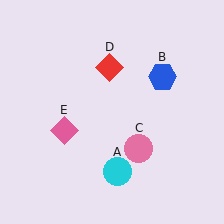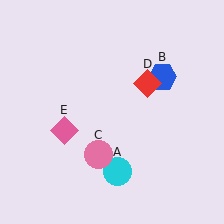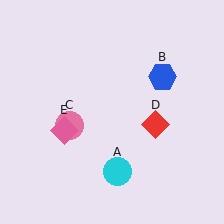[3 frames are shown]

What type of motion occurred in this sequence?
The pink circle (object C), red diamond (object D) rotated clockwise around the center of the scene.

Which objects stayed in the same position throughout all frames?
Cyan circle (object A) and blue hexagon (object B) and pink diamond (object E) remained stationary.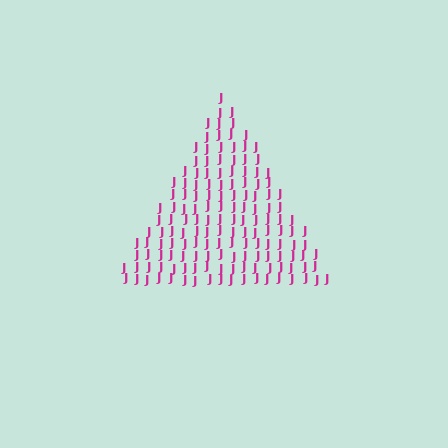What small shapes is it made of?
It is made of small letter J's.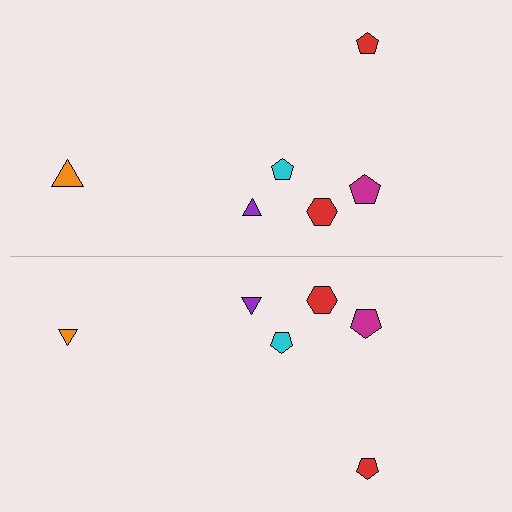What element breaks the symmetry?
The orange triangle on the bottom side has a different size than its mirror counterpart.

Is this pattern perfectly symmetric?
No, the pattern is not perfectly symmetric. The orange triangle on the bottom side has a different size than its mirror counterpart.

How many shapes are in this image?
There are 12 shapes in this image.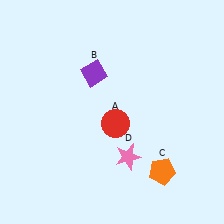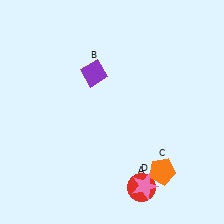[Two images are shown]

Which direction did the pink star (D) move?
The pink star (D) moved down.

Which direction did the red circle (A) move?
The red circle (A) moved down.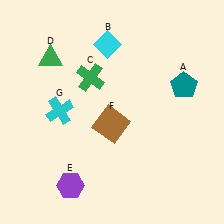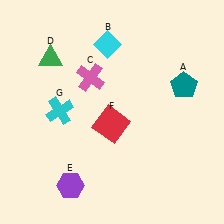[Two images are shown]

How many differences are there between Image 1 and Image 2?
There are 2 differences between the two images.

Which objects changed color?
C changed from green to pink. F changed from brown to red.